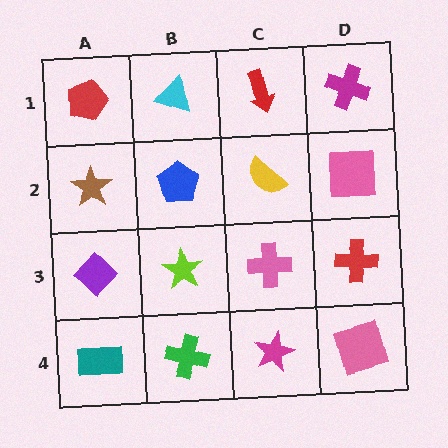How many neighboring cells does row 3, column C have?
4.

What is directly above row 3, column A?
A brown star.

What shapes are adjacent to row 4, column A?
A purple diamond (row 3, column A), a green cross (row 4, column B).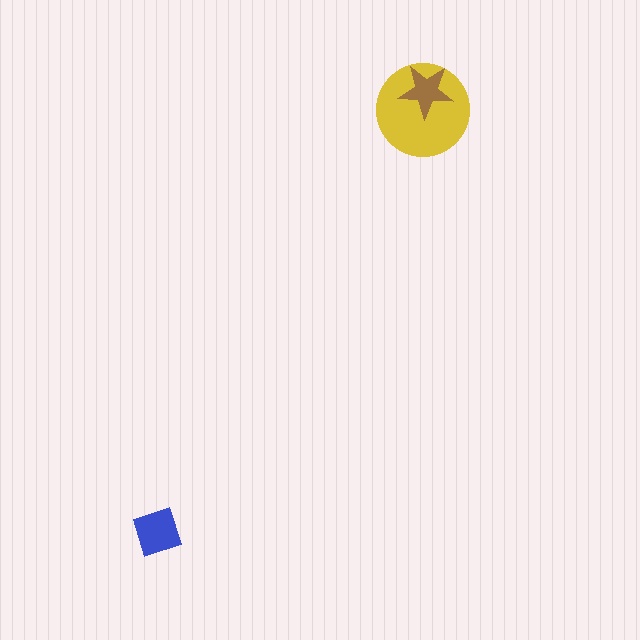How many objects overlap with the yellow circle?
1 object overlaps with the yellow circle.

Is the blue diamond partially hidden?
No, no other shape covers it.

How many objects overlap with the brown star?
1 object overlaps with the brown star.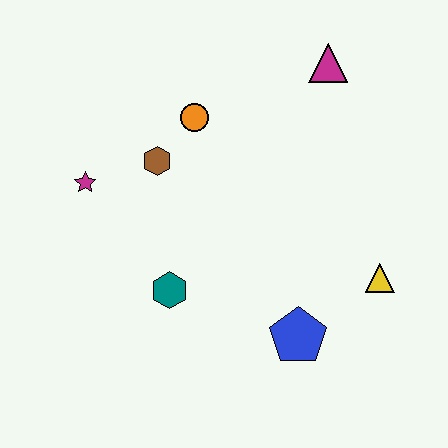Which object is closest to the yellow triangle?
The blue pentagon is closest to the yellow triangle.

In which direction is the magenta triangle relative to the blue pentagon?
The magenta triangle is above the blue pentagon.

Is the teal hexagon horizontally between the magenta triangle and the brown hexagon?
Yes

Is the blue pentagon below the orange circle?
Yes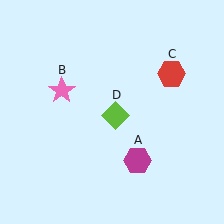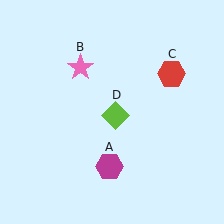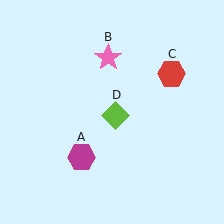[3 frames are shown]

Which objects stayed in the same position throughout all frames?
Red hexagon (object C) and lime diamond (object D) remained stationary.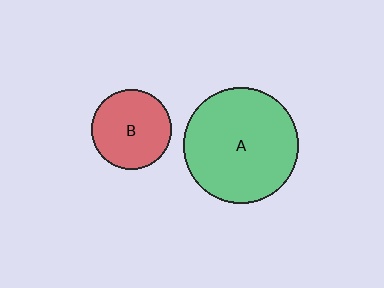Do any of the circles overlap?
No, none of the circles overlap.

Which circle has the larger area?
Circle A (green).